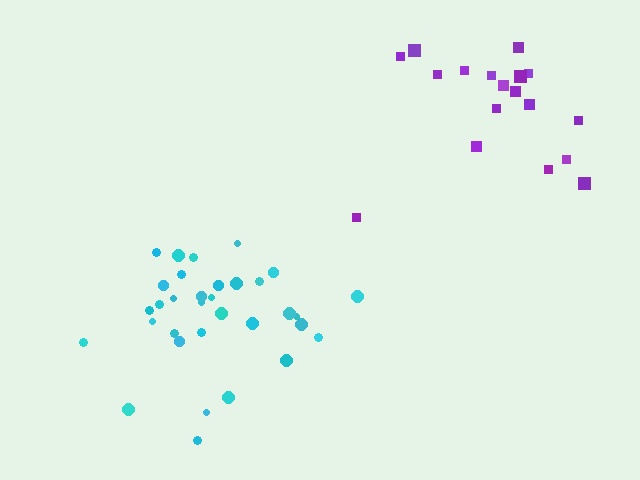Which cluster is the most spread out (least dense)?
Purple.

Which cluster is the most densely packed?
Cyan.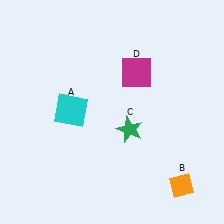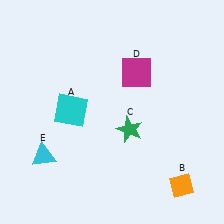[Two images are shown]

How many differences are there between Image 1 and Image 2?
There is 1 difference between the two images.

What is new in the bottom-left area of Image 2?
A cyan triangle (E) was added in the bottom-left area of Image 2.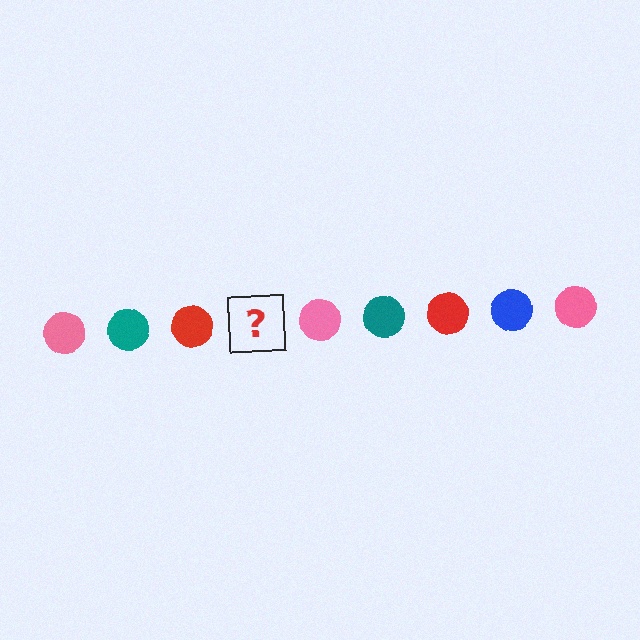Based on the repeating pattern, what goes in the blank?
The blank should be a blue circle.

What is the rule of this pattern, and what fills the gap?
The rule is that the pattern cycles through pink, teal, red, blue circles. The gap should be filled with a blue circle.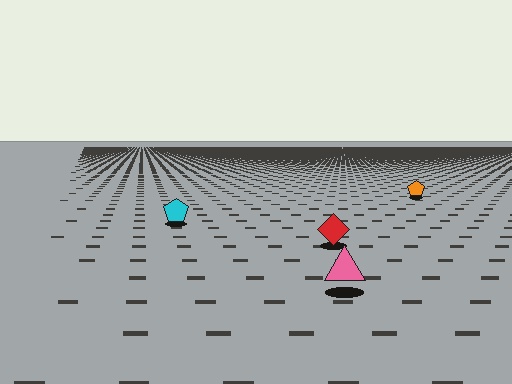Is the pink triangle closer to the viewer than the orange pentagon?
Yes. The pink triangle is closer — you can tell from the texture gradient: the ground texture is coarser near it.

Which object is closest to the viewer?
The pink triangle is closest. The texture marks near it are larger and more spread out.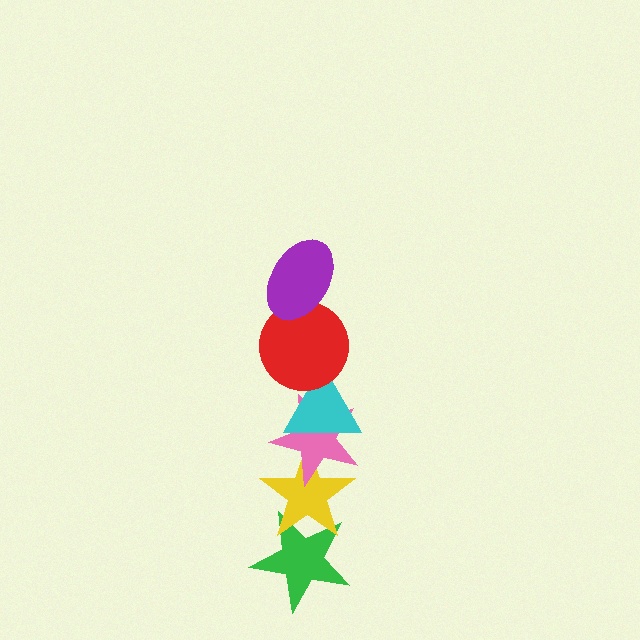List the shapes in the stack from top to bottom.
From top to bottom: the purple ellipse, the red circle, the cyan triangle, the pink star, the yellow star, the green star.